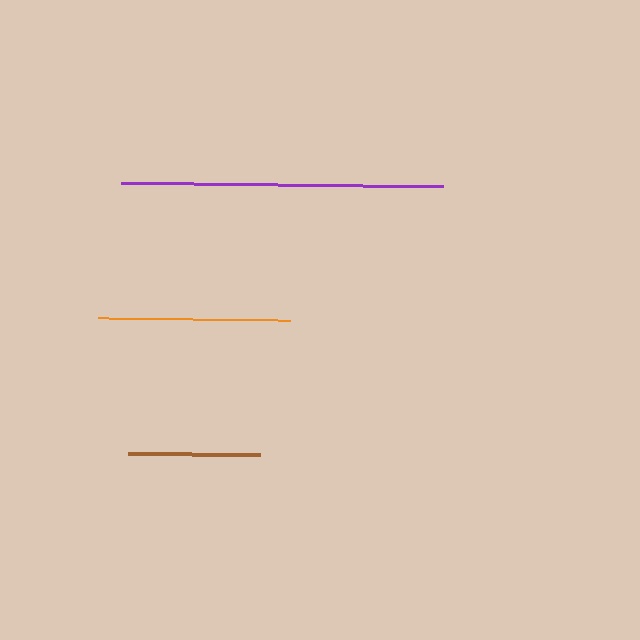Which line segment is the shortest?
The brown line is the shortest at approximately 133 pixels.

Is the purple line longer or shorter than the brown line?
The purple line is longer than the brown line.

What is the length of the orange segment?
The orange segment is approximately 192 pixels long.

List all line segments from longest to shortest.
From longest to shortest: purple, orange, brown.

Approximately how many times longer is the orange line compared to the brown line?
The orange line is approximately 1.4 times the length of the brown line.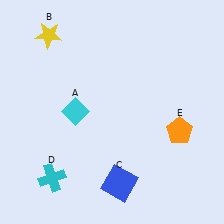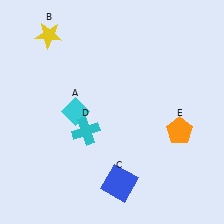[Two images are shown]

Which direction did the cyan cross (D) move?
The cyan cross (D) moved up.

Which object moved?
The cyan cross (D) moved up.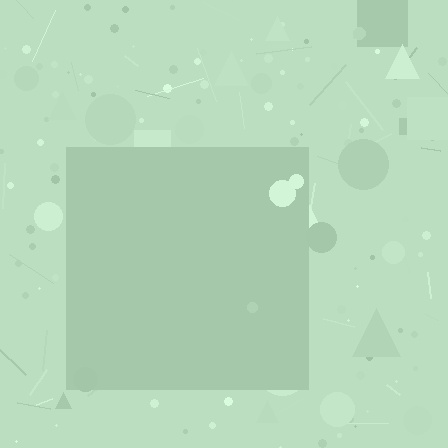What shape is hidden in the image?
A square is hidden in the image.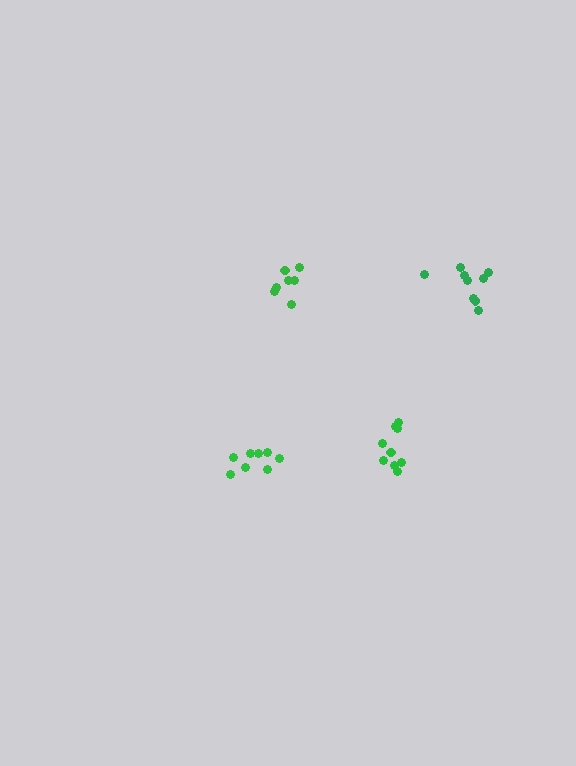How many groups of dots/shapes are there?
There are 4 groups.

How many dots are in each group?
Group 1: 9 dots, Group 2: 7 dots, Group 3: 8 dots, Group 4: 9 dots (33 total).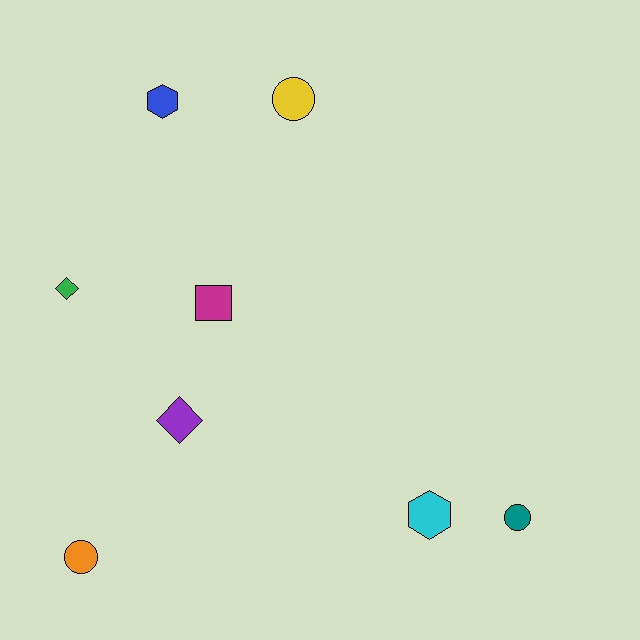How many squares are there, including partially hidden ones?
There is 1 square.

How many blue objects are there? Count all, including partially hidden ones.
There is 1 blue object.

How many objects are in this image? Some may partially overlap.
There are 8 objects.